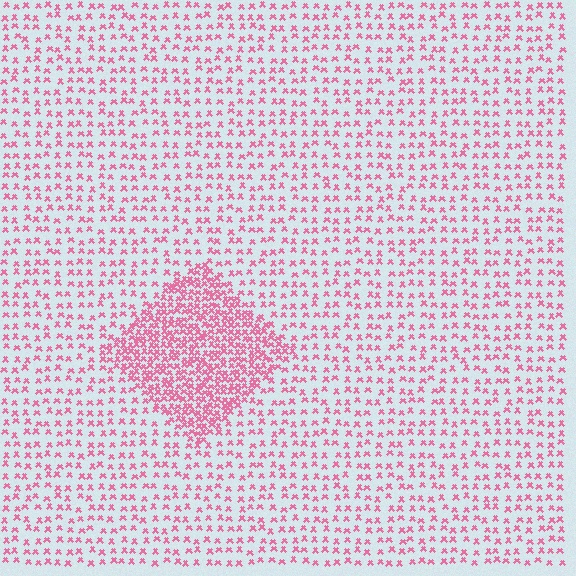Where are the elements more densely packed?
The elements are more densely packed inside the diamond boundary.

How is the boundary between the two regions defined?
The boundary is defined by a change in element density (approximately 2.5x ratio). All elements are the same color, size, and shape.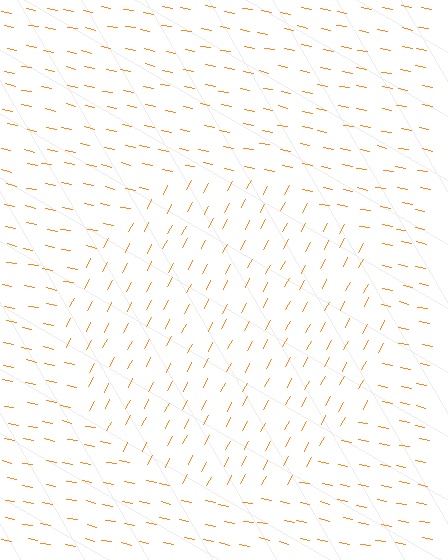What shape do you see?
I see a circle.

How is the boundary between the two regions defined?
The boundary is defined purely by a change in line orientation (approximately 73 degrees difference). All lines are the same color and thickness.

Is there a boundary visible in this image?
Yes, there is a texture boundary formed by a change in line orientation.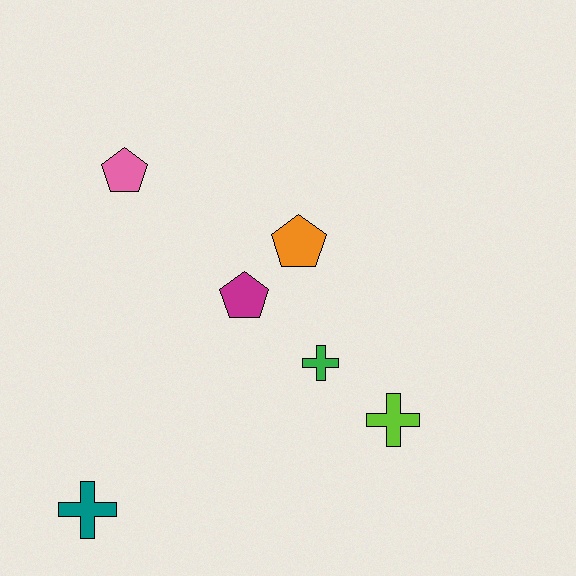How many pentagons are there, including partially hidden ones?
There are 3 pentagons.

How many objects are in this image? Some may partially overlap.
There are 6 objects.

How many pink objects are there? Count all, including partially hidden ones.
There is 1 pink object.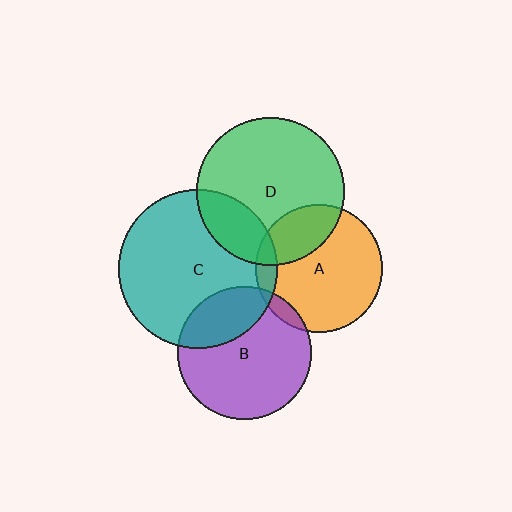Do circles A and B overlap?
Yes.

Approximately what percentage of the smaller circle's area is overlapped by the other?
Approximately 5%.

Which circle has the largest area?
Circle C (teal).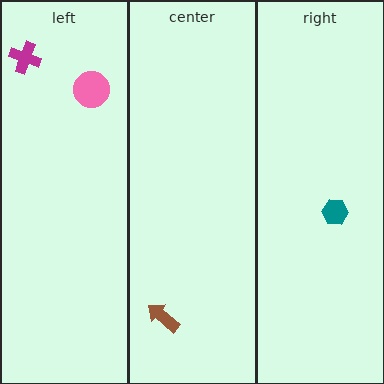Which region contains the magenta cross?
The left region.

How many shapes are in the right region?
1.